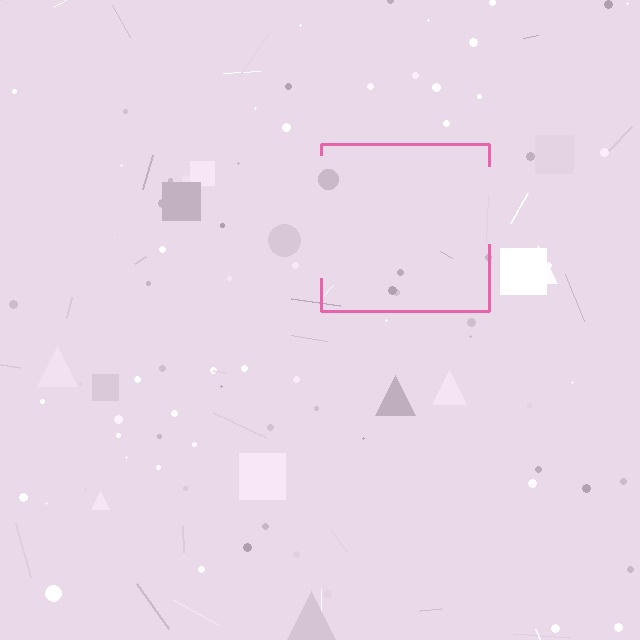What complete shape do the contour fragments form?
The contour fragments form a square.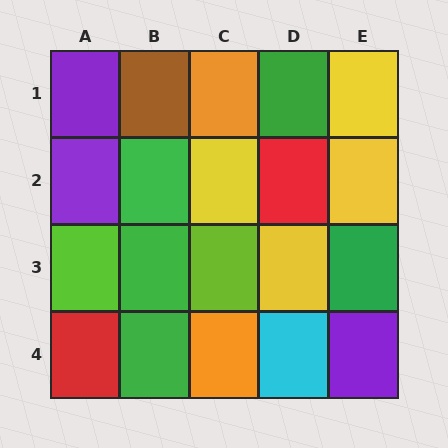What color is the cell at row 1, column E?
Yellow.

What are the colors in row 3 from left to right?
Lime, green, lime, yellow, green.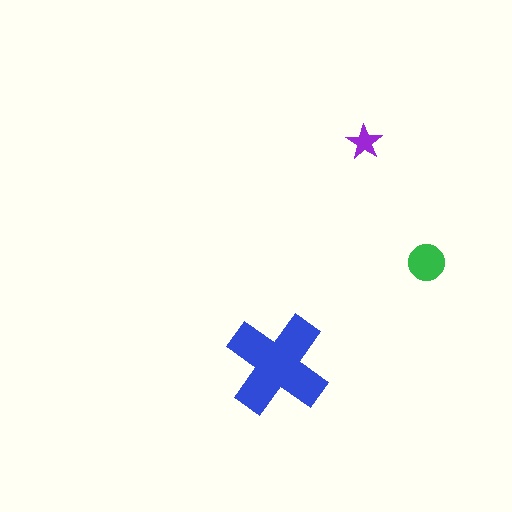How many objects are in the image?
There are 3 objects in the image.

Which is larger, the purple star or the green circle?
The green circle.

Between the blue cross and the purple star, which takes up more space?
The blue cross.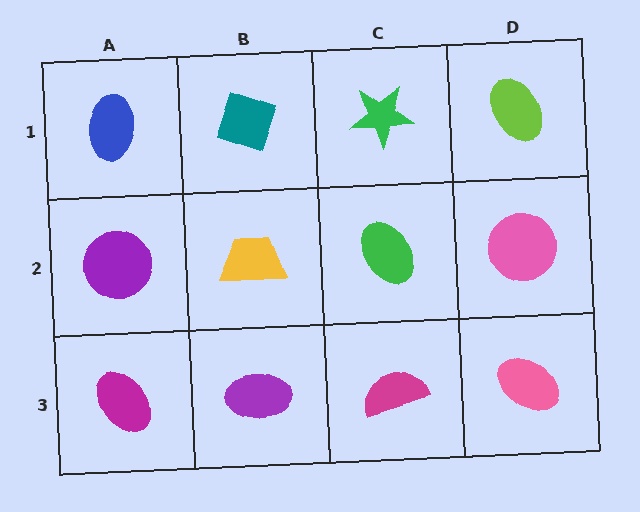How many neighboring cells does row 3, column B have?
3.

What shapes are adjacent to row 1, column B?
A yellow trapezoid (row 2, column B), a blue ellipse (row 1, column A), a green star (row 1, column C).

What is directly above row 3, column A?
A purple circle.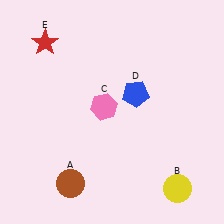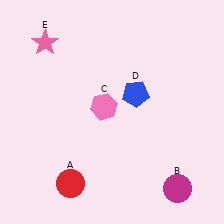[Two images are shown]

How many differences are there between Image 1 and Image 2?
There are 3 differences between the two images.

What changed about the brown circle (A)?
In Image 1, A is brown. In Image 2, it changed to red.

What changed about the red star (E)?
In Image 1, E is red. In Image 2, it changed to pink.